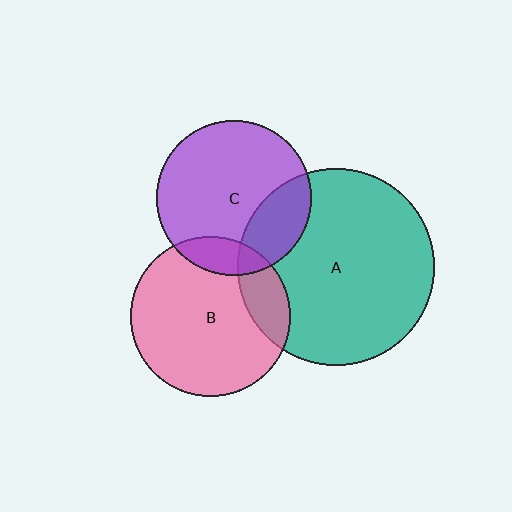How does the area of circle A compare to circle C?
Approximately 1.6 times.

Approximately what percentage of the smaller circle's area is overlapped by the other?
Approximately 15%.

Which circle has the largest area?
Circle A (teal).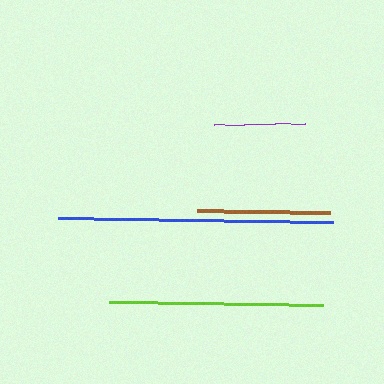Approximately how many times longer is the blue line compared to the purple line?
The blue line is approximately 3.0 times the length of the purple line.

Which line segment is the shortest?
The purple line is the shortest at approximately 91 pixels.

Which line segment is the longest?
The blue line is the longest at approximately 275 pixels.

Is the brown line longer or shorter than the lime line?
The lime line is longer than the brown line.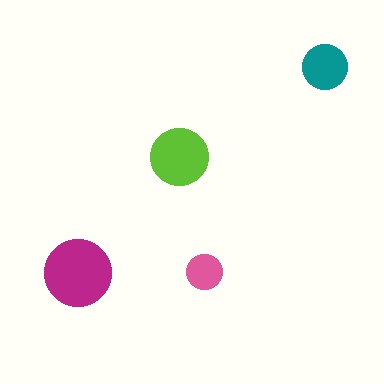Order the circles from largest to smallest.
the magenta one, the lime one, the teal one, the pink one.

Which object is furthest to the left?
The magenta circle is leftmost.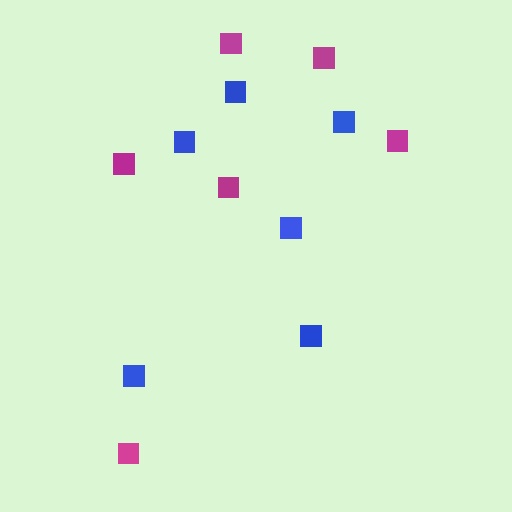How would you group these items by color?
There are 2 groups: one group of magenta squares (6) and one group of blue squares (6).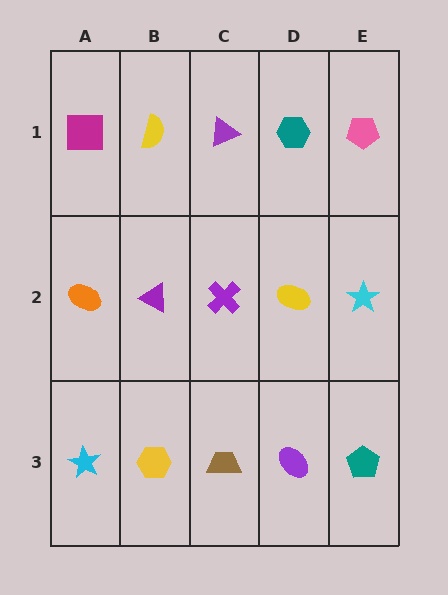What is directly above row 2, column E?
A pink pentagon.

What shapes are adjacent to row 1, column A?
An orange ellipse (row 2, column A), a yellow semicircle (row 1, column B).